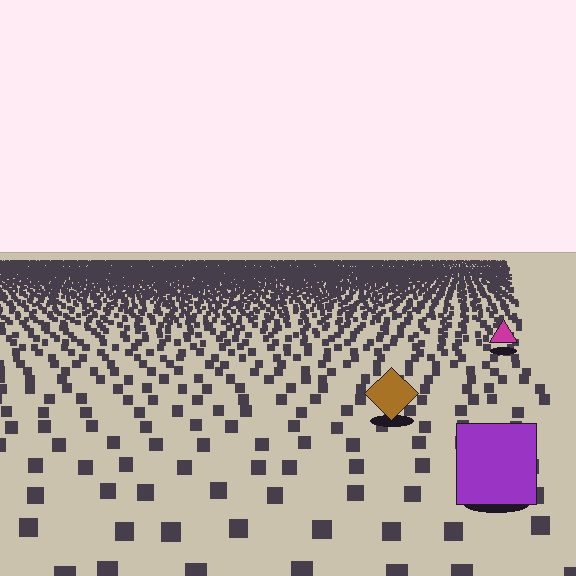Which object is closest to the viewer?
The purple square is closest. The texture marks near it are larger and more spread out.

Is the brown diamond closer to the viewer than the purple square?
No. The purple square is closer — you can tell from the texture gradient: the ground texture is coarser near it.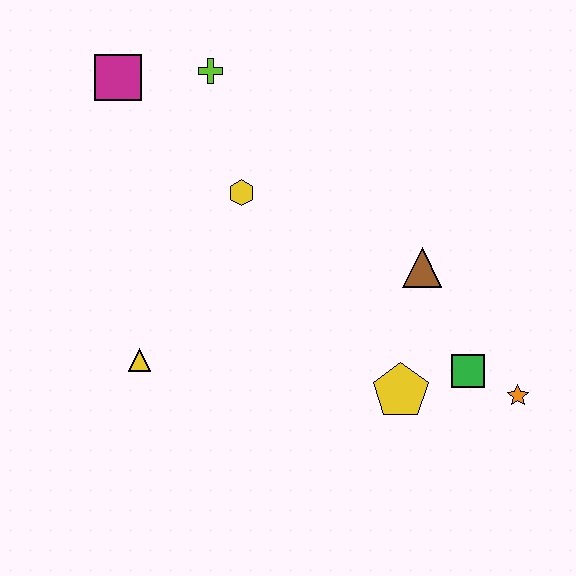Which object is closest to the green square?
The orange star is closest to the green square.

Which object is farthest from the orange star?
The magenta square is farthest from the orange star.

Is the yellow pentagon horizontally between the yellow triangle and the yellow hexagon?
No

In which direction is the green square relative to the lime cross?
The green square is below the lime cross.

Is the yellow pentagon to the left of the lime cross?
No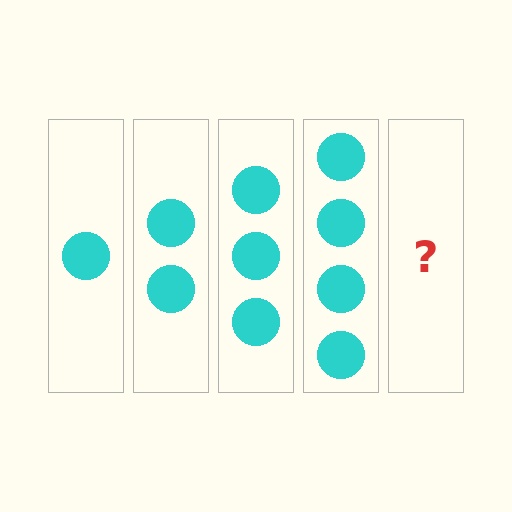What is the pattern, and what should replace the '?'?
The pattern is that each step adds one more circle. The '?' should be 5 circles.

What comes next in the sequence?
The next element should be 5 circles.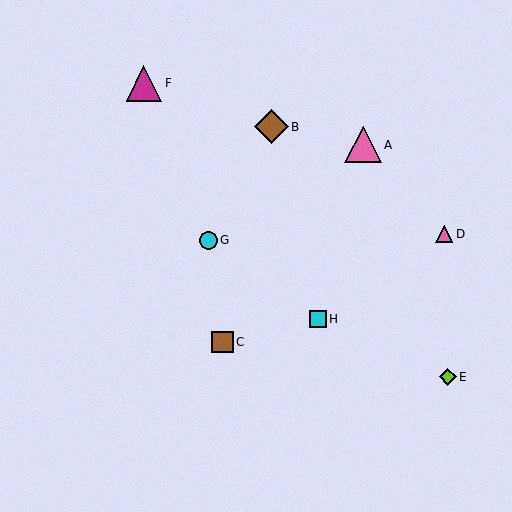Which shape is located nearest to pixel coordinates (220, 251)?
The cyan circle (labeled G) at (208, 240) is nearest to that location.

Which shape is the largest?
The pink triangle (labeled A) is the largest.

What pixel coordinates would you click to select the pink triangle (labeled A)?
Click at (363, 145) to select the pink triangle A.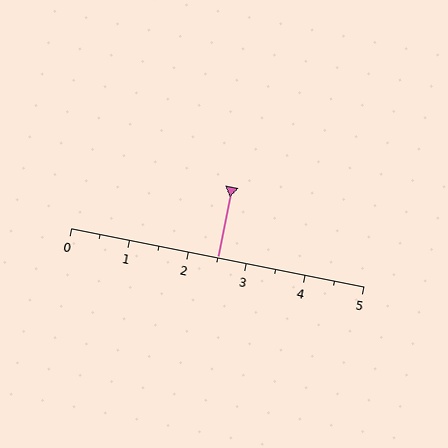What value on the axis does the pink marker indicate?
The marker indicates approximately 2.5.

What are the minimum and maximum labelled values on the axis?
The axis runs from 0 to 5.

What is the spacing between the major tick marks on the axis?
The major ticks are spaced 1 apart.